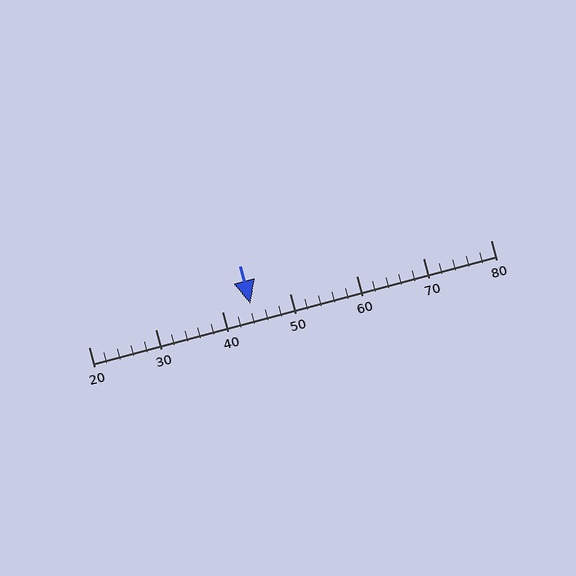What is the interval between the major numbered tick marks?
The major tick marks are spaced 10 units apart.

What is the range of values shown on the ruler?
The ruler shows values from 20 to 80.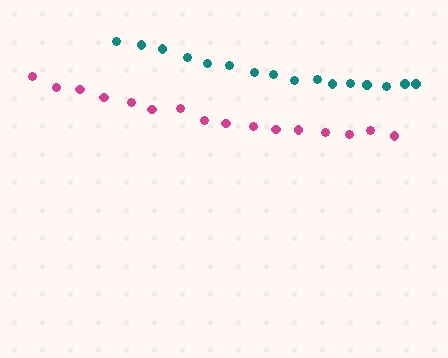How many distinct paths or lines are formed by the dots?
There are 2 distinct paths.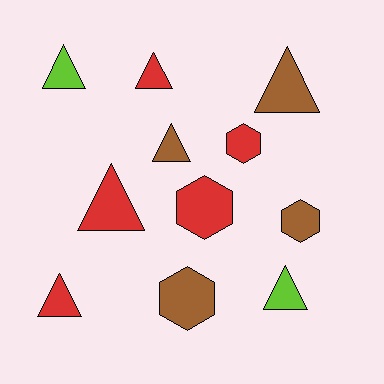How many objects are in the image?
There are 11 objects.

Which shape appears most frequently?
Triangle, with 7 objects.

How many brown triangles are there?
There are 2 brown triangles.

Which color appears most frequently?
Red, with 5 objects.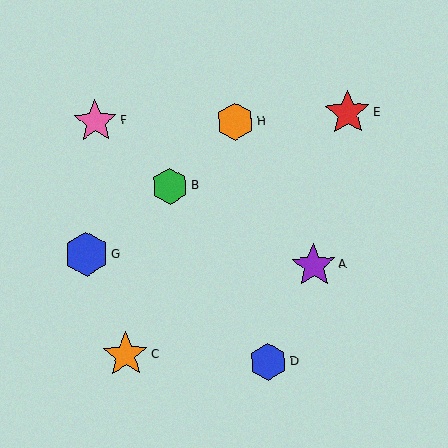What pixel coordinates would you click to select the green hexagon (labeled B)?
Click at (170, 186) to select the green hexagon B.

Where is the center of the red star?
The center of the red star is at (348, 113).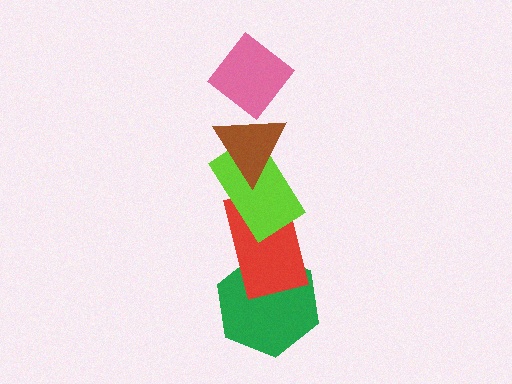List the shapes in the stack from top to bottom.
From top to bottom: the pink diamond, the brown triangle, the lime rectangle, the red rectangle, the green hexagon.